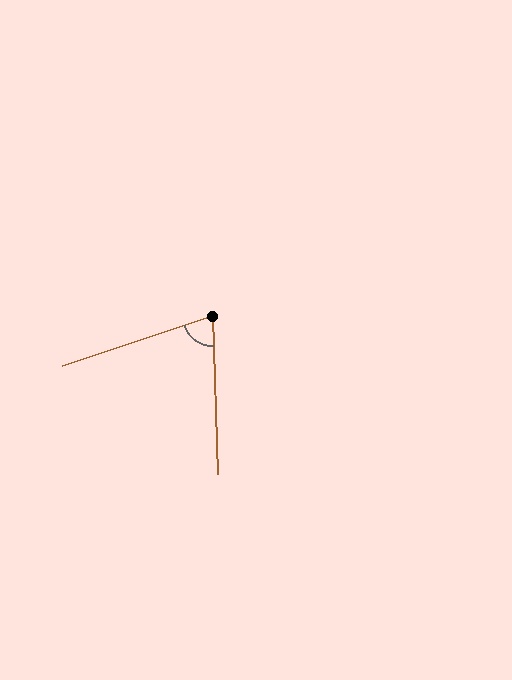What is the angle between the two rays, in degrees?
Approximately 73 degrees.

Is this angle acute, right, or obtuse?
It is acute.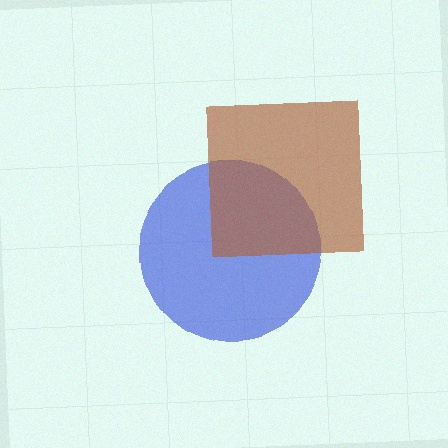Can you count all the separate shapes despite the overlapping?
Yes, there are 2 separate shapes.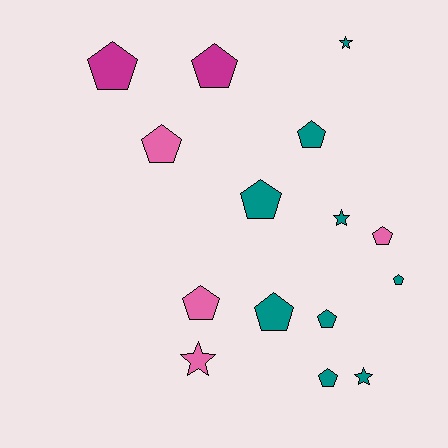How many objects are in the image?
There are 15 objects.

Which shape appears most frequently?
Pentagon, with 11 objects.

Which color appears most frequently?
Teal, with 9 objects.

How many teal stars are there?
There are 3 teal stars.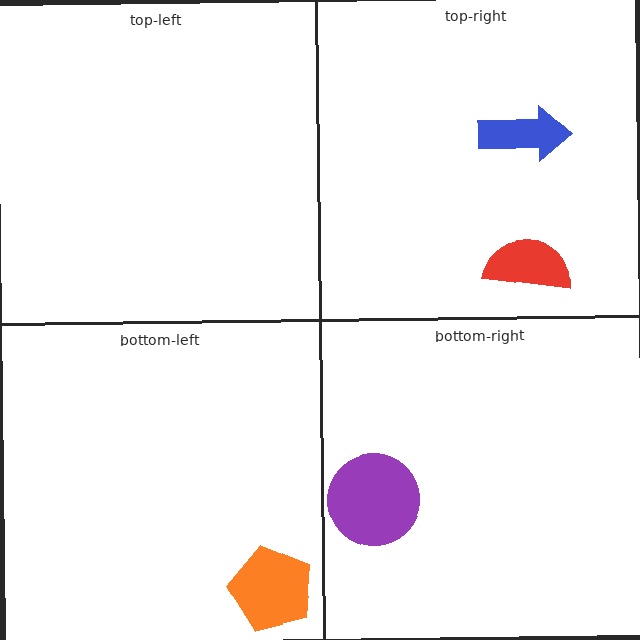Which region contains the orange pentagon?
The bottom-left region.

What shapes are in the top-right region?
The red semicircle, the blue arrow.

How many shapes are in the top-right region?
2.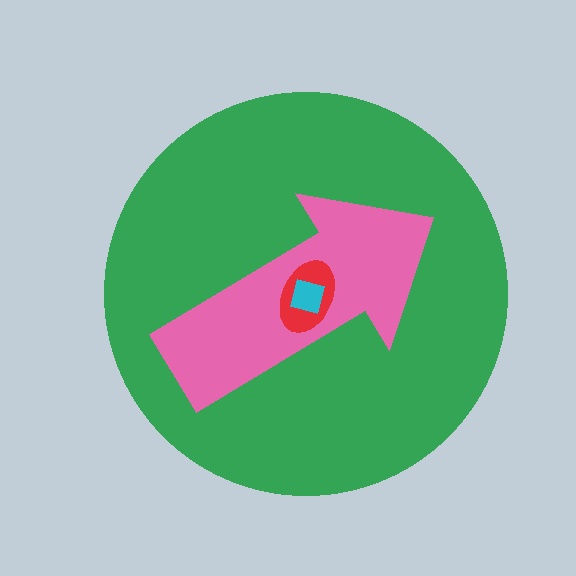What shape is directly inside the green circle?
The pink arrow.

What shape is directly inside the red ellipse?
The cyan square.